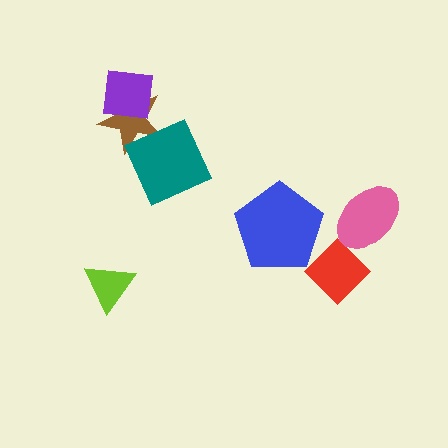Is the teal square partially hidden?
No, no other shape covers it.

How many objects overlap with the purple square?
1 object overlaps with the purple square.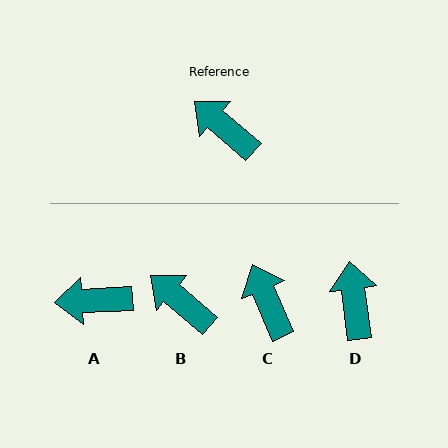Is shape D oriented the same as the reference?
No, it is off by about 42 degrees.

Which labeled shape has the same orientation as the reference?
B.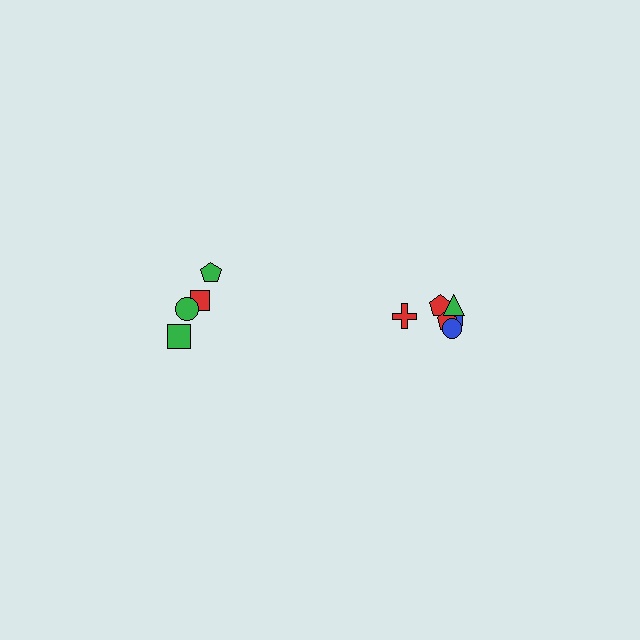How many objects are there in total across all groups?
There are 10 objects.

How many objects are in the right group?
There are 6 objects.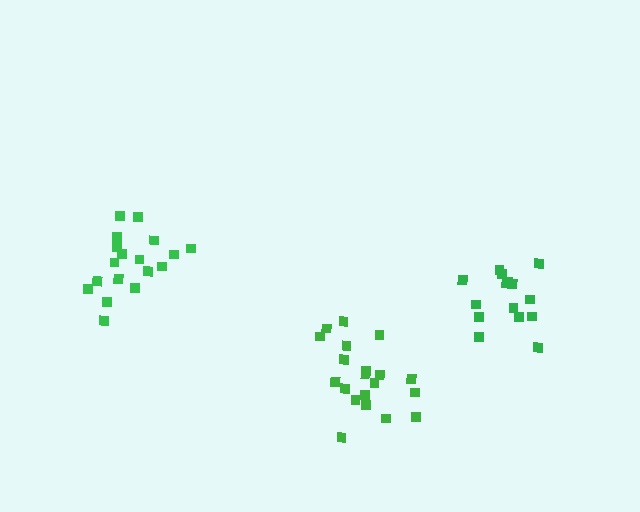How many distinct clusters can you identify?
There are 3 distinct clusters.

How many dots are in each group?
Group 1: 16 dots, Group 2: 20 dots, Group 3: 18 dots (54 total).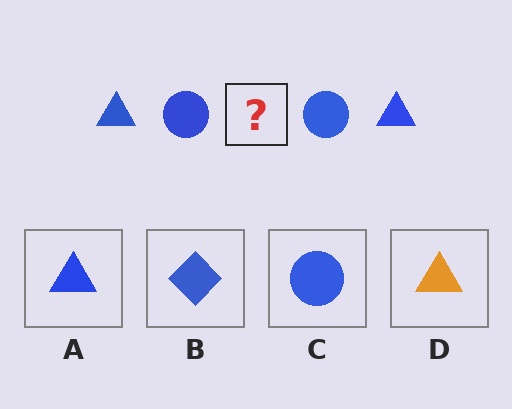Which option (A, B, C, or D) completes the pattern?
A.